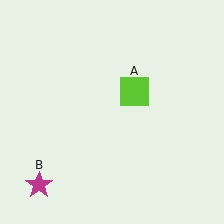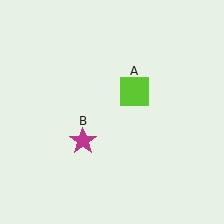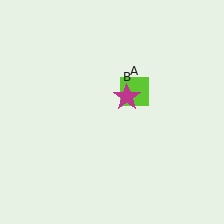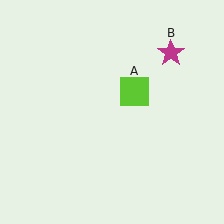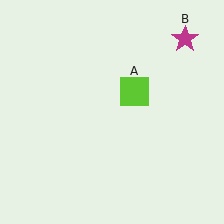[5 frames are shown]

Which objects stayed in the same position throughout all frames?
Lime square (object A) remained stationary.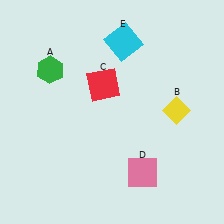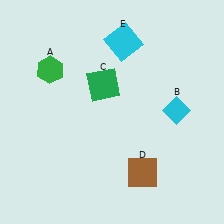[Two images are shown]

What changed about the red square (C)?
In Image 1, C is red. In Image 2, it changed to green.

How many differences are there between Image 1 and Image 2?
There are 3 differences between the two images.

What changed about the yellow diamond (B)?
In Image 1, B is yellow. In Image 2, it changed to cyan.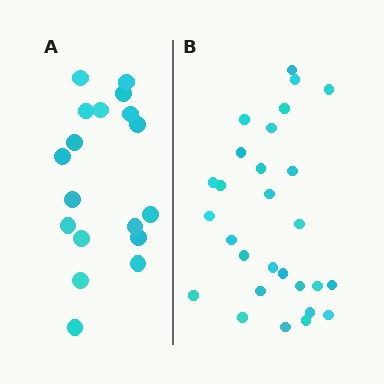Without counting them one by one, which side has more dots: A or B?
Region B (the right region) has more dots.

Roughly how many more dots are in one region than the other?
Region B has roughly 10 or so more dots than region A.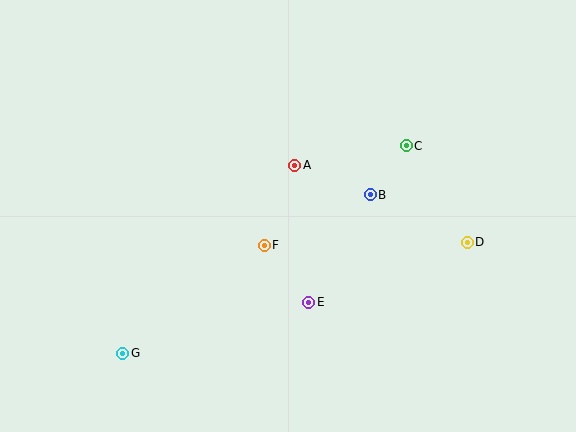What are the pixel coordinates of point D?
Point D is at (467, 242).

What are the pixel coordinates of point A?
Point A is at (295, 165).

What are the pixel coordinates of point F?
Point F is at (264, 245).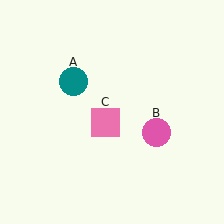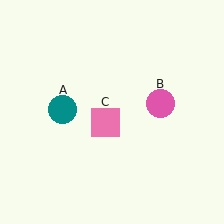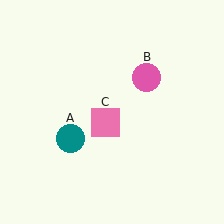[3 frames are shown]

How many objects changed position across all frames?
2 objects changed position: teal circle (object A), pink circle (object B).